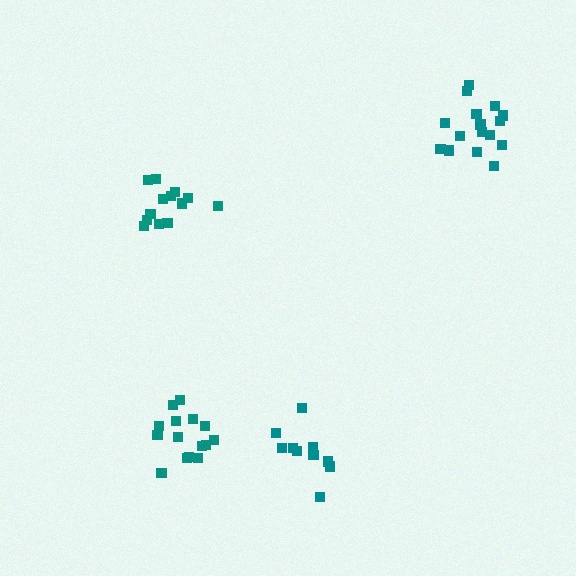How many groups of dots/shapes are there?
There are 4 groups.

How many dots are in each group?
Group 1: 10 dots, Group 2: 13 dots, Group 3: 15 dots, Group 4: 16 dots (54 total).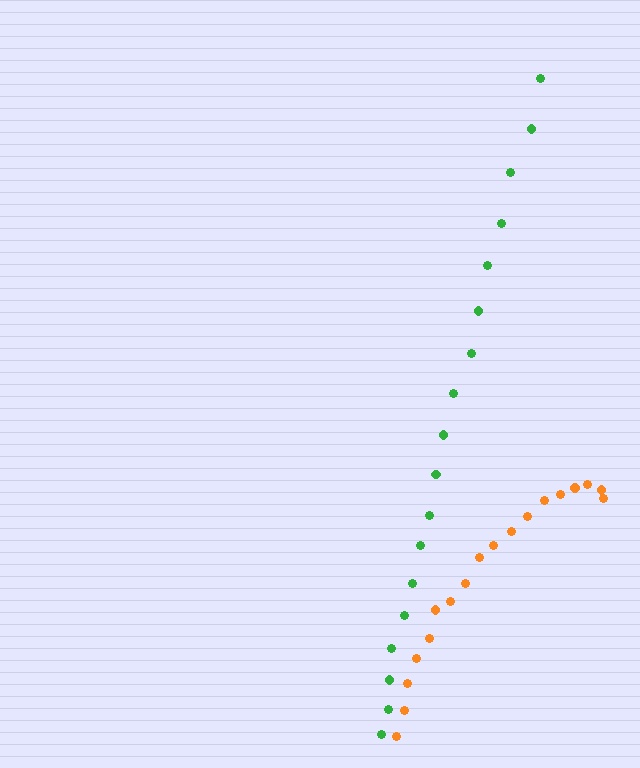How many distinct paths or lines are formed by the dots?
There are 2 distinct paths.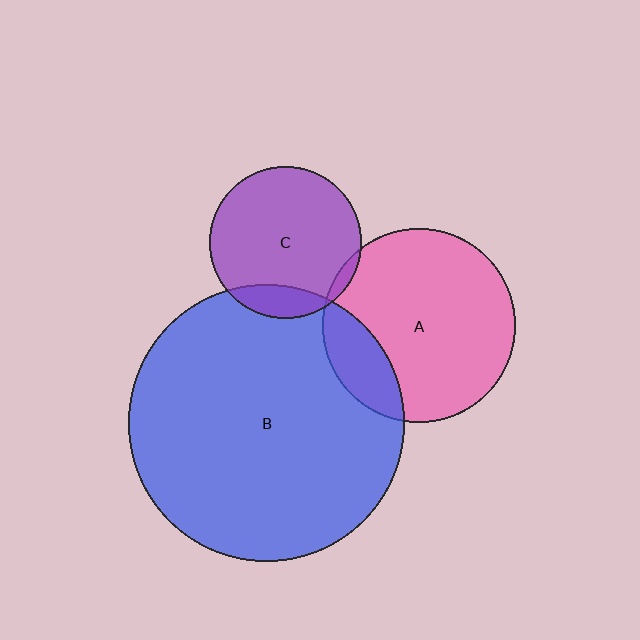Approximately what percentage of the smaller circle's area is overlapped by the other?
Approximately 20%.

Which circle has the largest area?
Circle B (blue).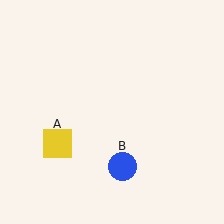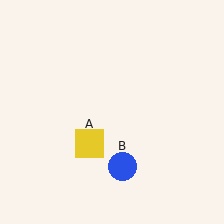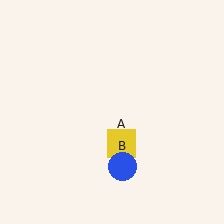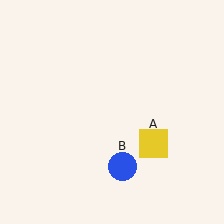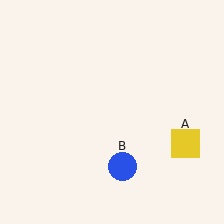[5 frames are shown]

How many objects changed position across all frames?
1 object changed position: yellow square (object A).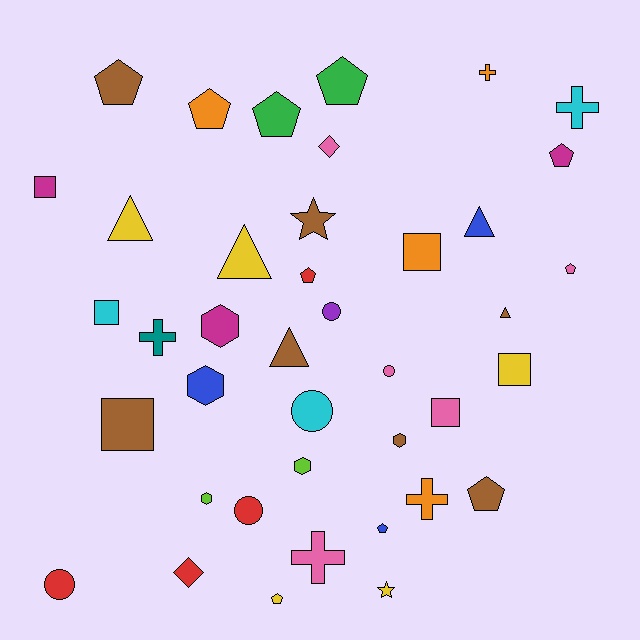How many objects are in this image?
There are 40 objects.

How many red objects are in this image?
There are 4 red objects.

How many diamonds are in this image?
There are 2 diamonds.